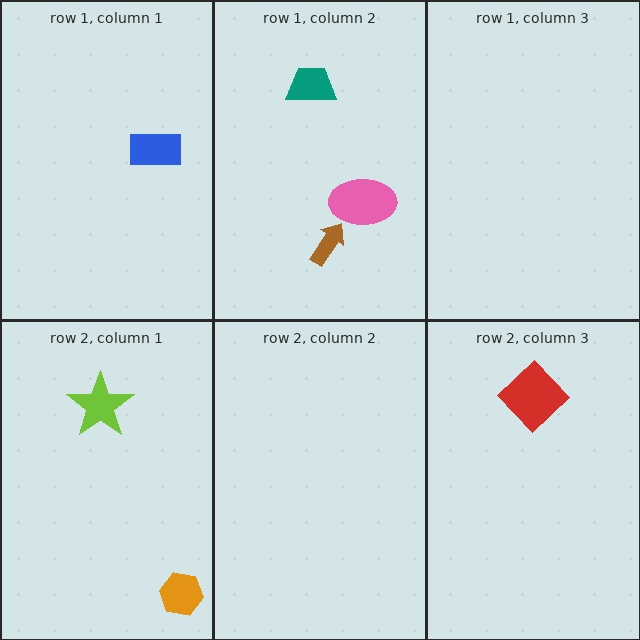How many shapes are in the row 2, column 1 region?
2.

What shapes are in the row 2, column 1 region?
The lime star, the orange hexagon.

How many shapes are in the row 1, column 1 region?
1.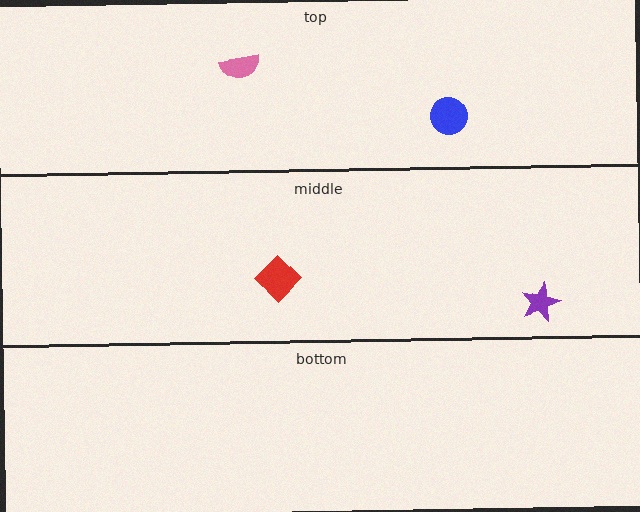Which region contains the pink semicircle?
The top region.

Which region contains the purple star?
The middle region.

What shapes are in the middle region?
The red diamond, the purple star.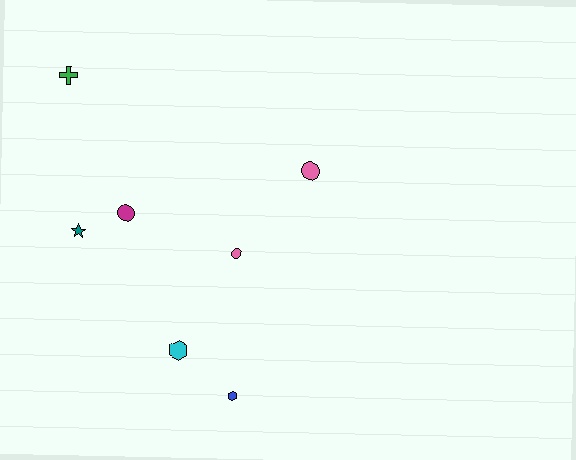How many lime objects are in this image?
There are no lime objects.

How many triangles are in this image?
There are no triangles.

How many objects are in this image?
There are 7 objects.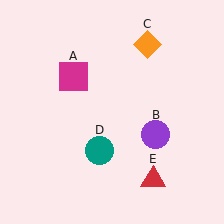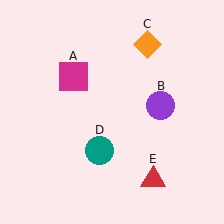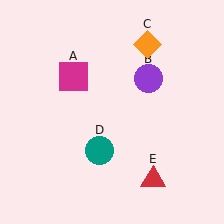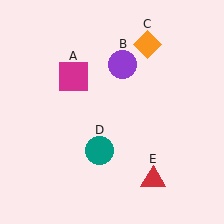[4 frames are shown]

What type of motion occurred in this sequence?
The purple circle (object B) rotated counterclockwise around the center of the scene.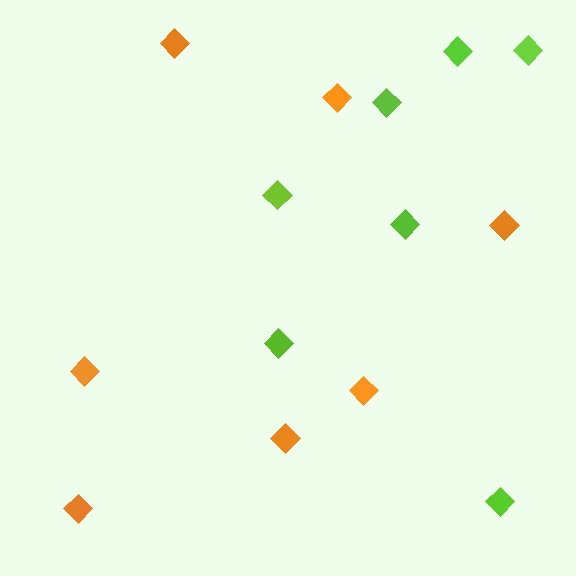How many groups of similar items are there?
There are 2 groups: one group of orange diamonds (7) and one group of lime diamonds (7).